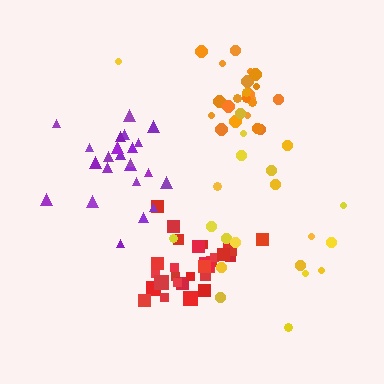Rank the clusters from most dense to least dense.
orange, red, purple, yellow.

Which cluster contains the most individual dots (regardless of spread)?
Red (30).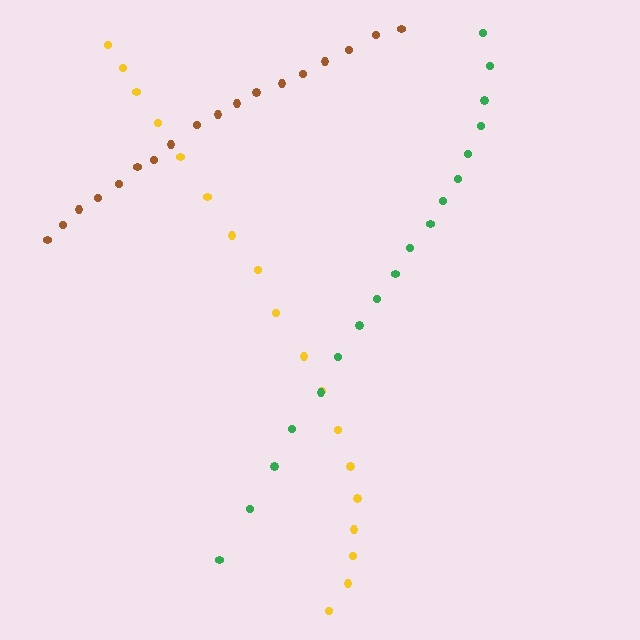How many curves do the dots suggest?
There are 3 distinct paths.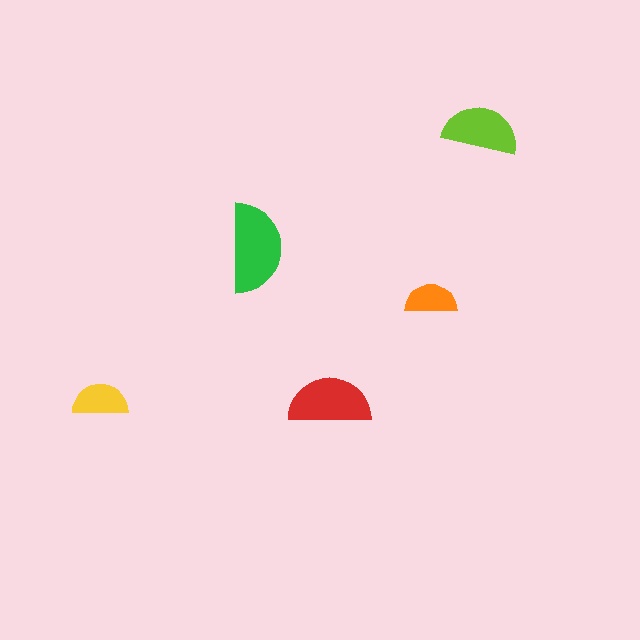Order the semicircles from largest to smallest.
the green one, the red one, the lime one, the yellow one, the orange one.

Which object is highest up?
The lime semicircle is topmost.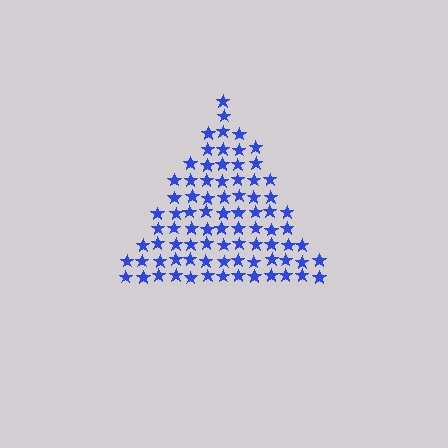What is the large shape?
The large shape is a triangle.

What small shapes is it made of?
It is made of small stars.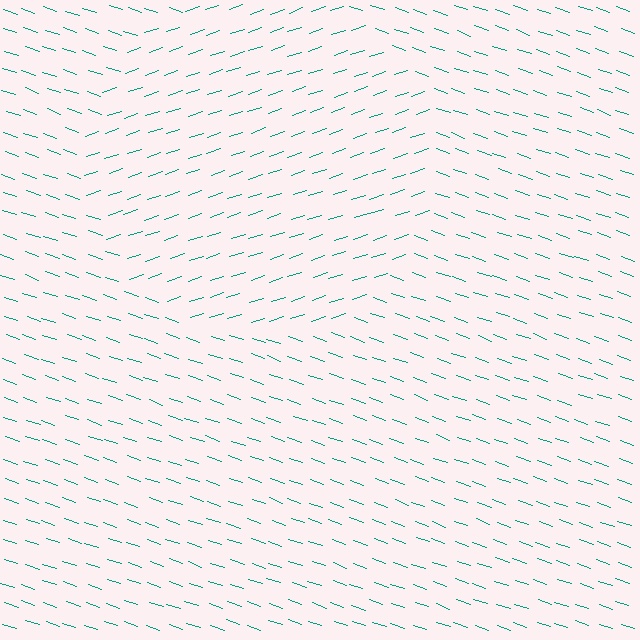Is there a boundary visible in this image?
Yes, there is a texture boundary formed by a change in line orientation.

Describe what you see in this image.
The image is filled with small teal line segments. A circle region in the image has lines oriented differently from the surrounding lines, creating a visible texture boundary.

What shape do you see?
I see a circle.